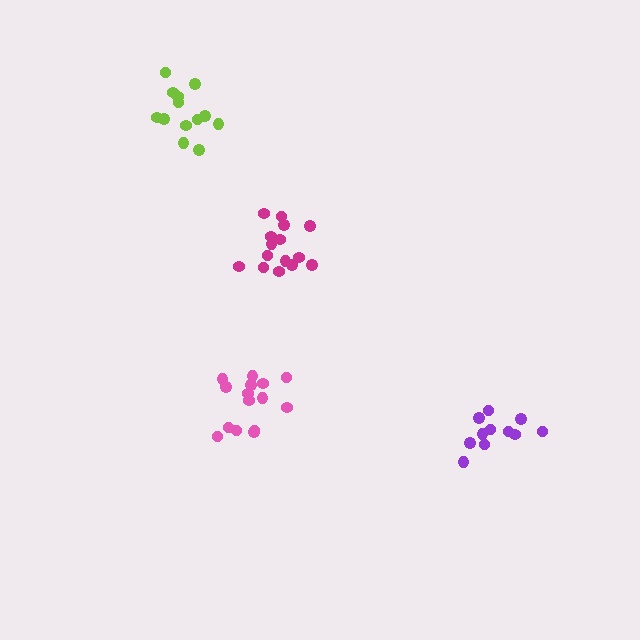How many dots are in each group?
Group 1: 15 dots, Group 2: 11 dots, Group 3: 13 dots, Group 4: 15 dots (54 total).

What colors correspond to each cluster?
The clusters are colored: magenta, purple, lime, pink.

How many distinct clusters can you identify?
There are 4 distinct clusters.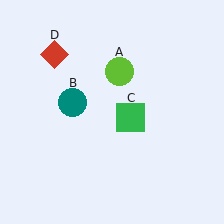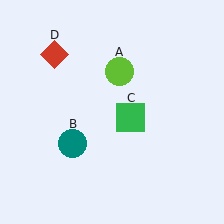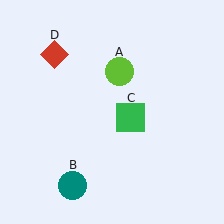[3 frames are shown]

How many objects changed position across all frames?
1 object changed position: teal circle (object B).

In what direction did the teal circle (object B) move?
The teal circle (object B) moved down.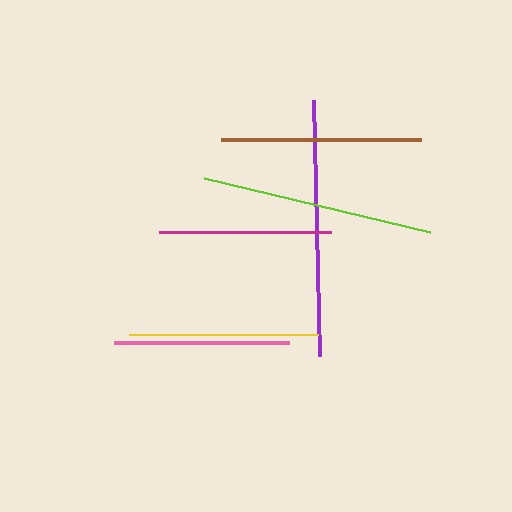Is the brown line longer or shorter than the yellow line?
The brown line is longer than the yellow line.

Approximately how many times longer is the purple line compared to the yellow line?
The purple line is approximately 1.4 times the length of the yellow line.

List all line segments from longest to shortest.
From longest to shortest: purple, lime, brown, yellow, pink, magenta.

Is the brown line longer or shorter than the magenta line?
The brown line is longer than the magenta line.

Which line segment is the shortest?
The magenta line is the shortest at approximately 172 pixels.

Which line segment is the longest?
The purple line is the longest at approximately 257 pixels.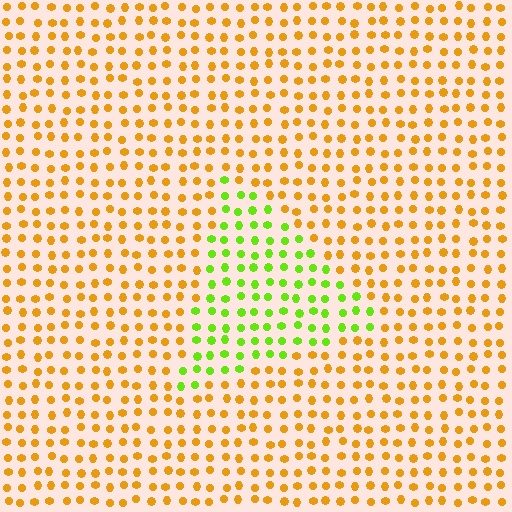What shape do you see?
I see a triangle.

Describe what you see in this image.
The image is filled with small orange elements in a uniform arrangement. A triangle-shaped region is visible where the elements are tinted to a slightly different hue, forming a subtle color boundary.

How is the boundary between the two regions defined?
The boundary is defined purely by a slight shift in hue (about 58 degrees). Spacing, size, and orientation are identical on both sides.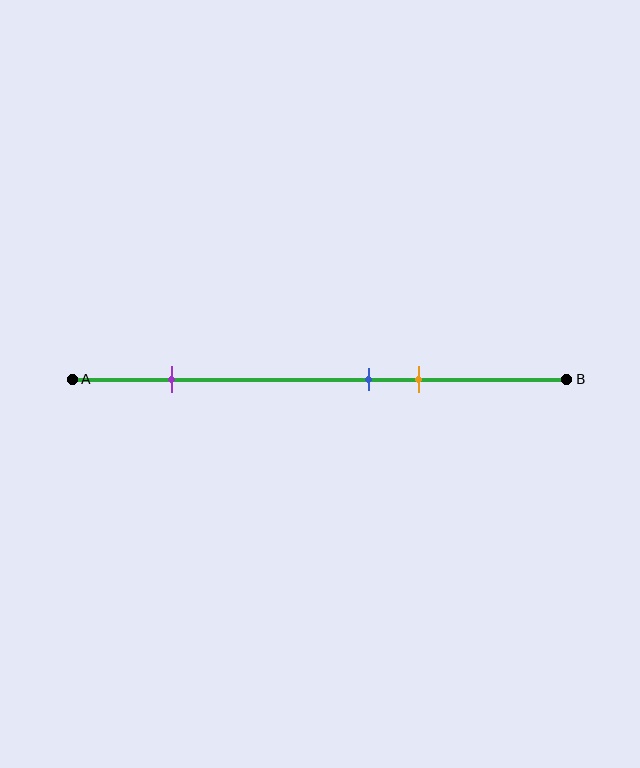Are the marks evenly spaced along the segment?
No, the marks are not evenly spaced.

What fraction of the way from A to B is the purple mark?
The purple mark is approximately 20% (0.2) of the way from A to B.